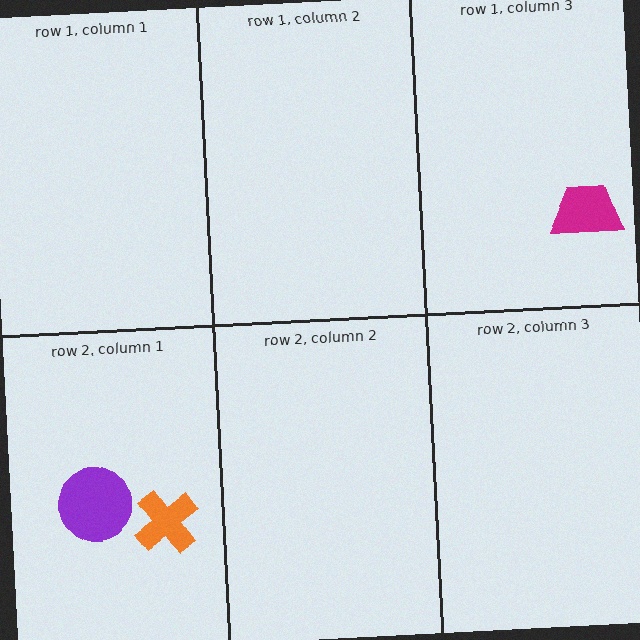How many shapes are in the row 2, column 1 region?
2.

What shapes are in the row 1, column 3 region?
The magenta trapezoid.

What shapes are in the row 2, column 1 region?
The purple circle, the orange cross.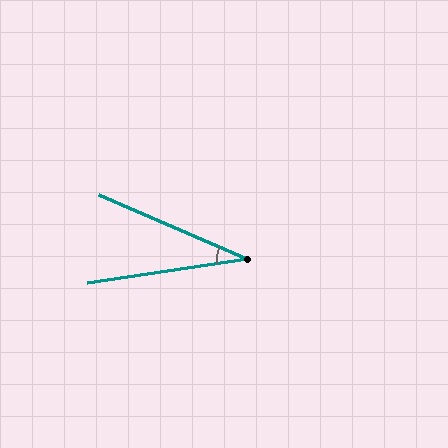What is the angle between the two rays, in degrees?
Approximately 32 degrees.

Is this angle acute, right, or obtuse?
It is acute.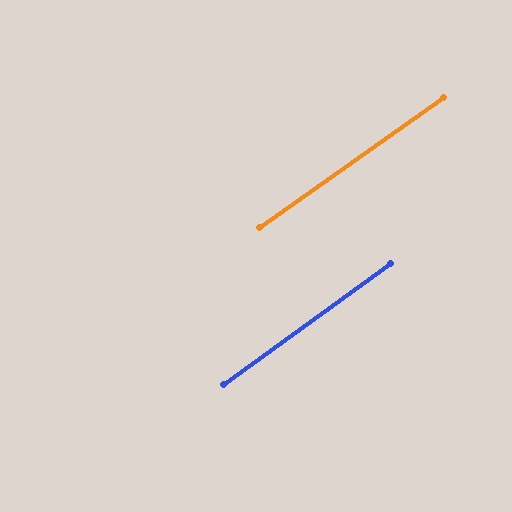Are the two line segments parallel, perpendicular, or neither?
Parallel — their directions differ by only 0.9°.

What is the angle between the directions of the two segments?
Approximately 1 degree.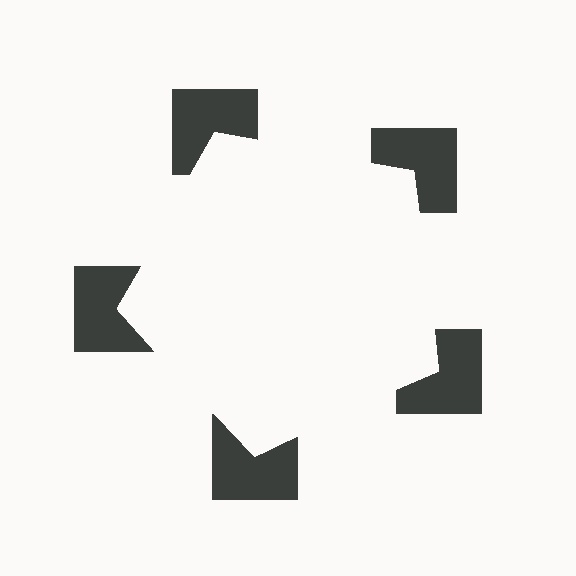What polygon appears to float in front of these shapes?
An illusory pentagon — its edges are inferred from the aligned wedge cuts in the notched squares, not physically drawn.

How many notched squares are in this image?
There are 5 — one at each vertex of the illusory pentagon.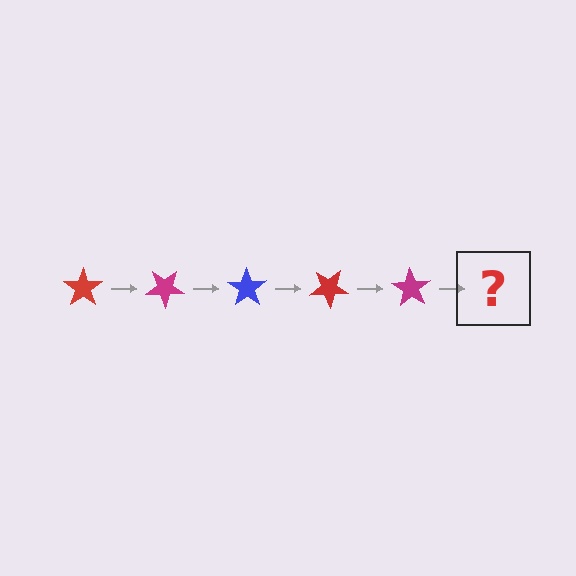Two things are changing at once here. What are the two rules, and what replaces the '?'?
The two rules are that it rotates 35 degrees each step and the color cycles through red, magenta, and blue. The '?' should be a blue star, rotated 175 degrees from the start.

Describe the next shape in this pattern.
It should be a blue star, rotated 175 degrees from the start.